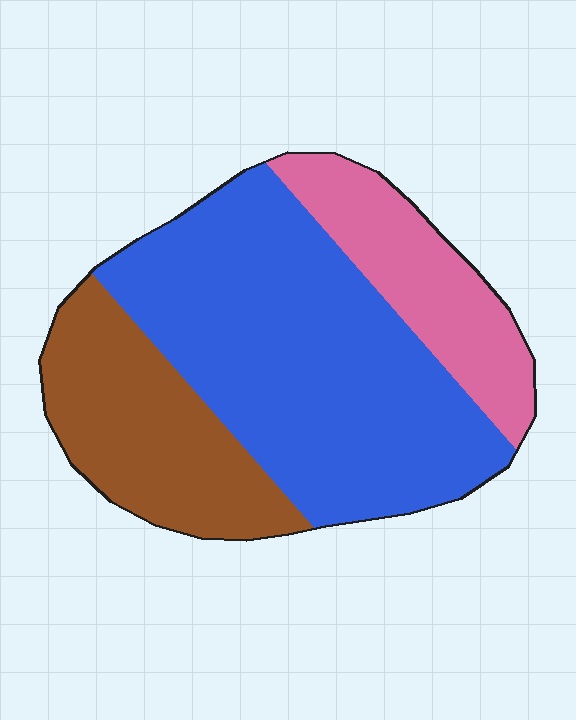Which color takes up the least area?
Pink, at roughly 20%.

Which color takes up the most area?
Blue, at roughly 55%.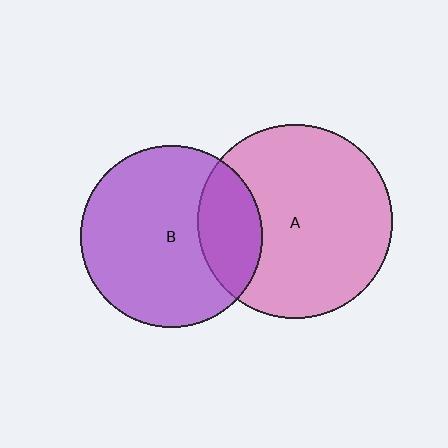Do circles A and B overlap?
Yes.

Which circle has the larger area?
Circle A (pink).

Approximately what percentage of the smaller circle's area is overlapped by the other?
Approximately 25%.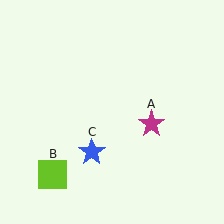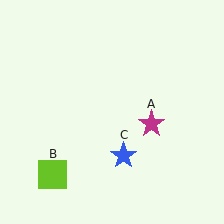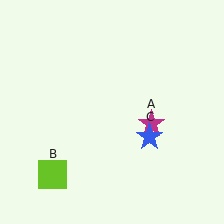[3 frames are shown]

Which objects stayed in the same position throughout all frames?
Magenta star (object A) and lime square (object B) remained stationary.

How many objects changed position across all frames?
1 object changed position: blue star (object C).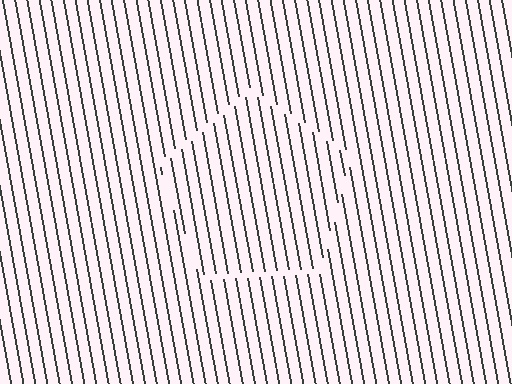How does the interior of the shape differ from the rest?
The interior of the shape contains the same grating, shifted by half a period — the contour is defined by the phase discontinuity where line-ends from the inner and outer gratings abut.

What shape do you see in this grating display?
An illusory pentagon. The interior of the shape contains the same grating, shifted by half a period — the contour is defined by the phase discontinuity where line-ends from the inner and outer gratings abut.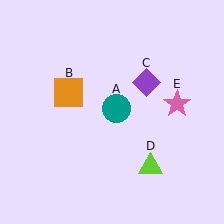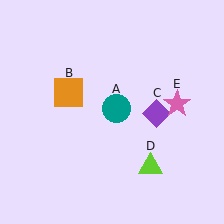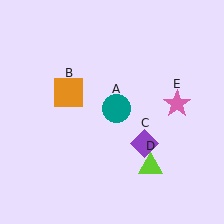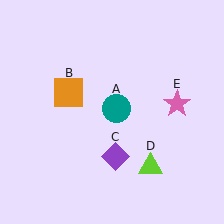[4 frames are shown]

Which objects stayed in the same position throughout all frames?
Teal circle (object A) and orange square (object B) and lime triangle (object D) and pink star (object E) remained stationary.